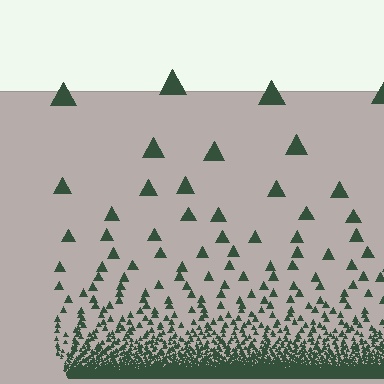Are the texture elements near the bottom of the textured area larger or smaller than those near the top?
Smaller. The gradient is inverted — elements near the bottom are smaller and denser.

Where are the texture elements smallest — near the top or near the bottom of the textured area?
Near the bottom.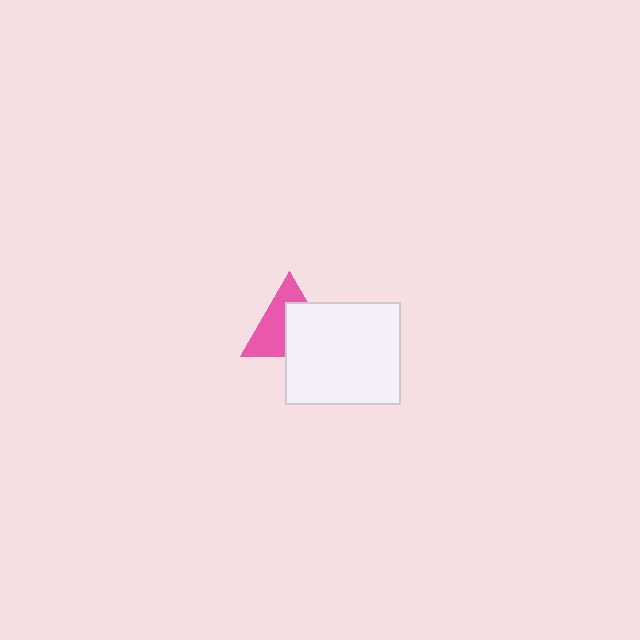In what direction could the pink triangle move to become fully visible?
The pink triangle could move toward the upper-left. That would shift it out from behind the white rectangle entirely.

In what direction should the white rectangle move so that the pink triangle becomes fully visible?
The white rectangle should move toward the lower-right. That is the shortest direction to clear the overlap and leave the pink triangle fully visible.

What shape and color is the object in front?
The object in front is a white rectangle.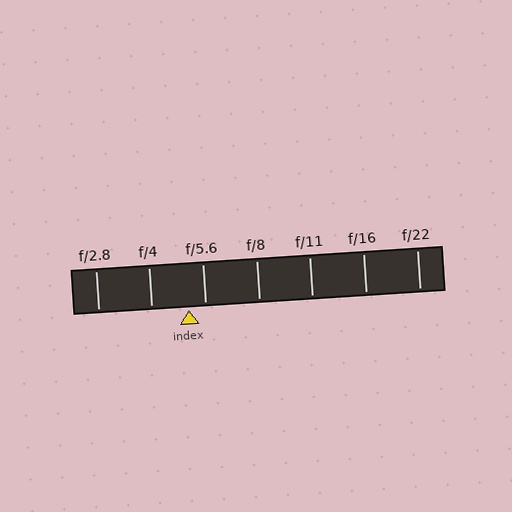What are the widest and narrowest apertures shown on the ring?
The widest aperture shown is f/2.8 and the narrowest is f/22.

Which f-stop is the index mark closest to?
The index mark is closest to f/5.6.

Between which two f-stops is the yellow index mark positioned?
The index mark is between f/4 and f/5.6.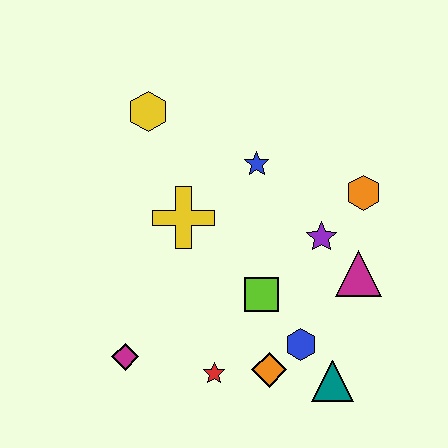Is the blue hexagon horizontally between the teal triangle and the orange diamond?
Yes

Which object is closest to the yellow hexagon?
The yellow cross is closest to the yellow hexagon.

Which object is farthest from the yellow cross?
The teal triangle is farthest from the yellow cross.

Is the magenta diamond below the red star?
No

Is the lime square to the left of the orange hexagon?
Yes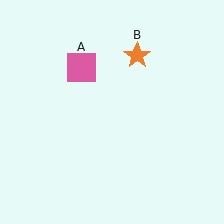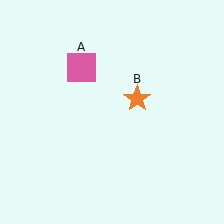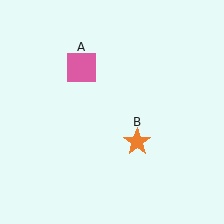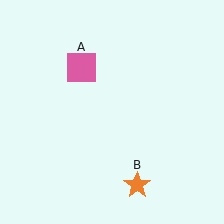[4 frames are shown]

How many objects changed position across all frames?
1 object changed position: orange star (object B).